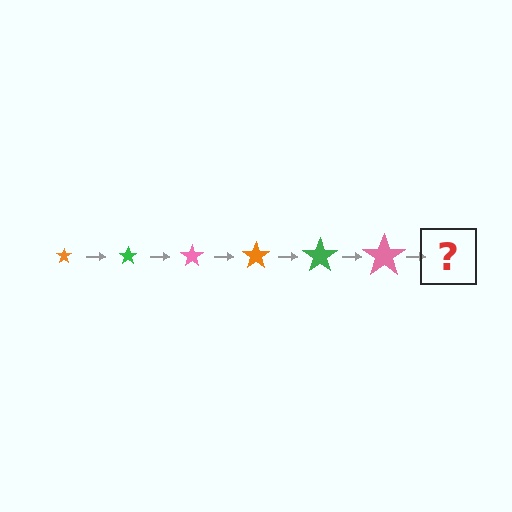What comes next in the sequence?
The next element should be an orange star, larger than the previous one.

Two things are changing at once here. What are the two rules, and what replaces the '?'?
The two rules are that the star grows larger each step and the color cycles through orange, green, and pink. The '?' should be an orange star, larger than the previous one.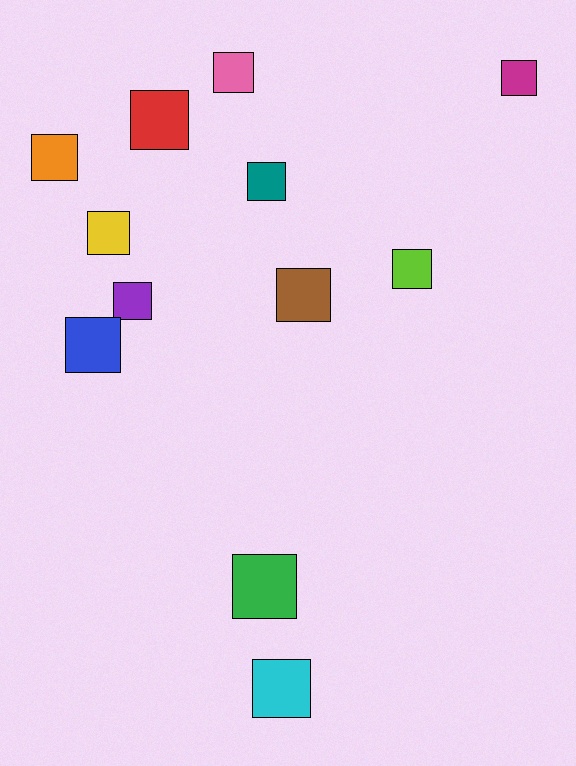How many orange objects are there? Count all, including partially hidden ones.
There is 1 orange object.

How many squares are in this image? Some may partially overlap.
There are 12 squares.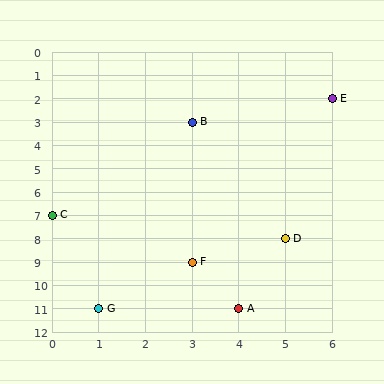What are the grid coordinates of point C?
Point C is at grid coordinates (0, 7).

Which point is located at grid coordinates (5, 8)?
Point D is at (5, 8).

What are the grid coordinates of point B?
Point B is at grid coordinates (3, 3).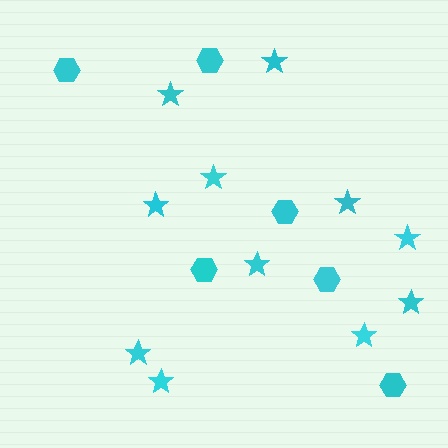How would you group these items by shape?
There are 2 groups: one group of hexagons (6) and one group of stars (11).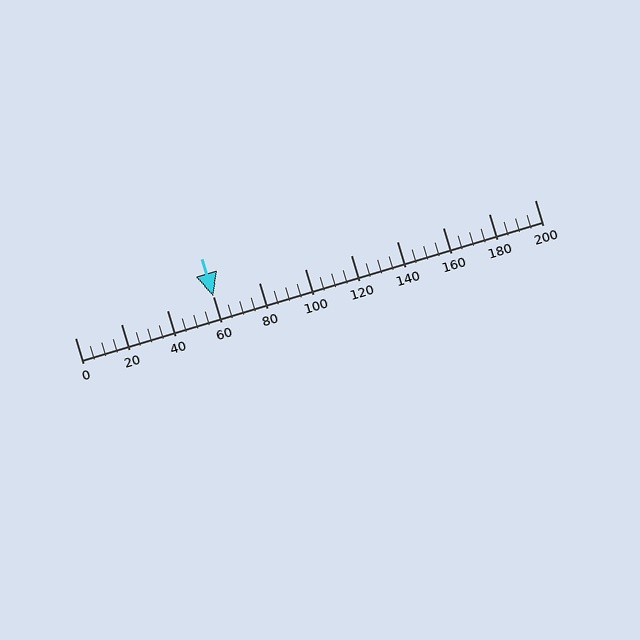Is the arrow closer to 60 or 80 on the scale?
The arrow is closer to 60.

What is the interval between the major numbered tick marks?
The major tick marks are spaced 20 units apart.